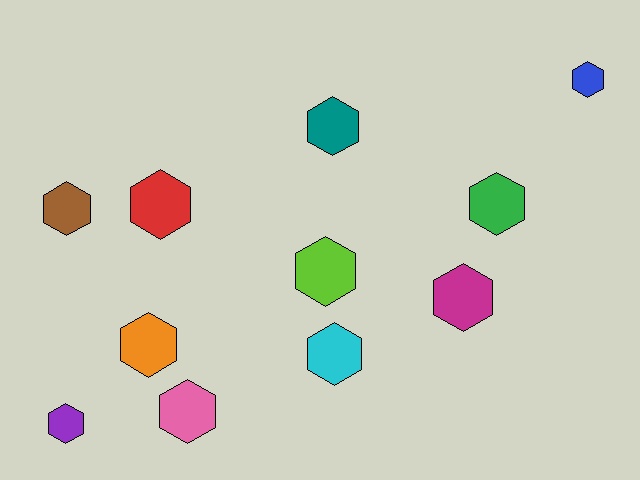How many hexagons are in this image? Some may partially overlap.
There are 11 hexagons.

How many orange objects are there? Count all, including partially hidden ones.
There is 1 orange object.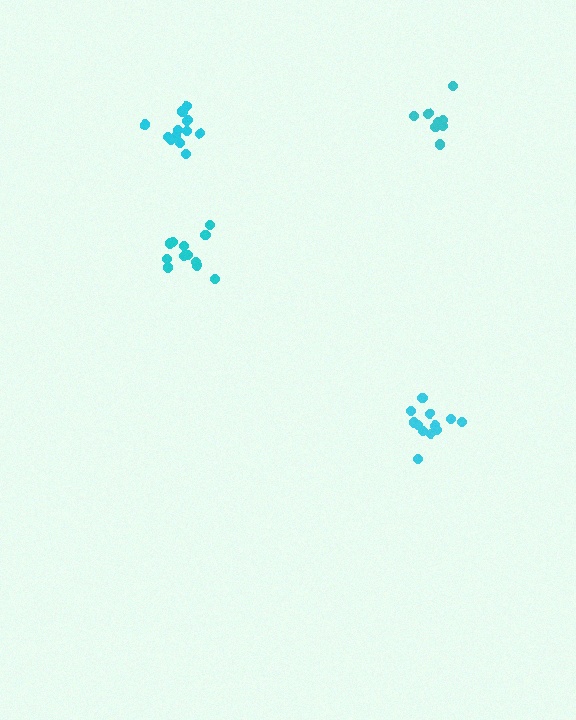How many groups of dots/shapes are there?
There are 4 groups.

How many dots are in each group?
Group 1: 12 dots, Group 2: 8 dots, Group 3: 12 dots, Group 4: 13 dots (45 total).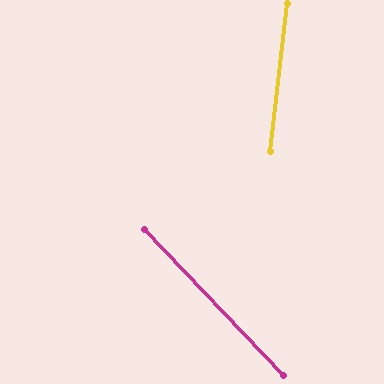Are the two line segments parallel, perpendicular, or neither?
Neither parallel nor perpendicular — they differ by about 50°.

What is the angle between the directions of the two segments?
Approximately 50 degrees.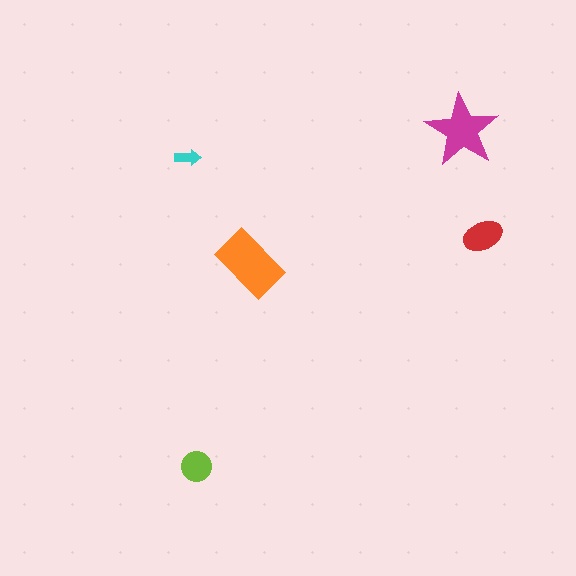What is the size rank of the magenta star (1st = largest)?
2nd.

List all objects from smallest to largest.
The cyan arrow, the lime circle, the red ellipse, the magenta star, the orange rectangle.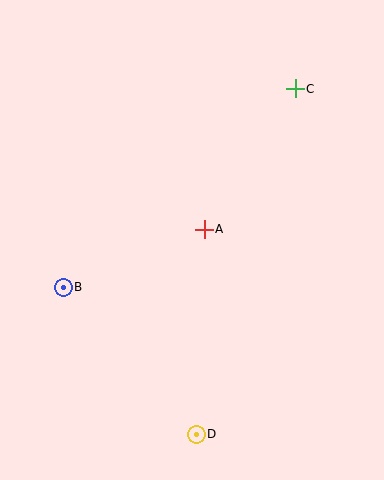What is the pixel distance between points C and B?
The distance between C and B is 305 pixels.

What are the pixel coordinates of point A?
Point A is at (204, 229).